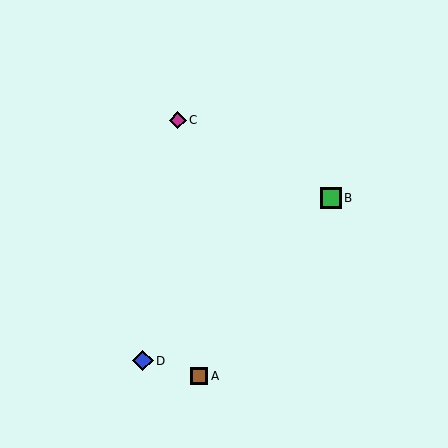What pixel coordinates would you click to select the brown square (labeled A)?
Click at (199, 376) to select the brown square A.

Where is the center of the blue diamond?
The center of the blue diamond is at (143, 361).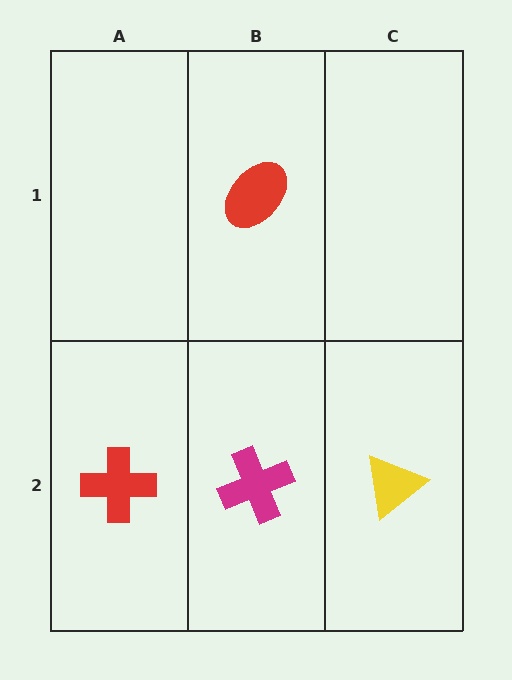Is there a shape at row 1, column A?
No, that cell is empty.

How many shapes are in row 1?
1 shape.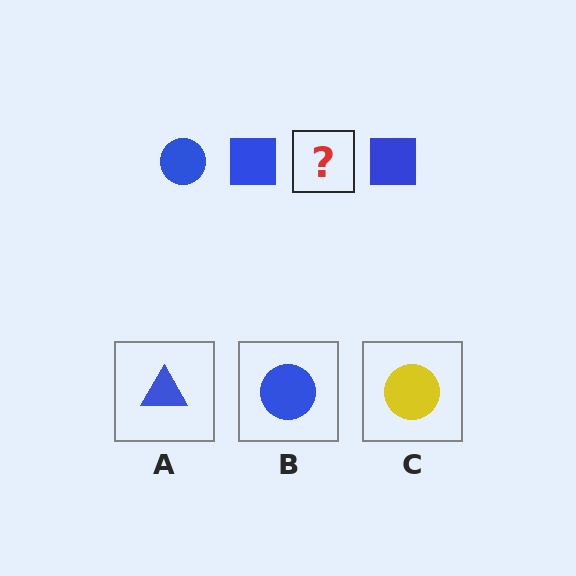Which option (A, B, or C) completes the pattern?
B.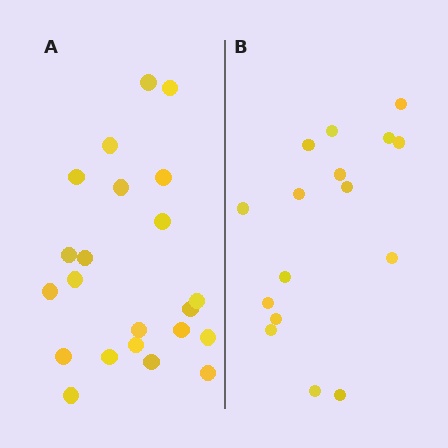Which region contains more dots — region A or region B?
Region A (the left region) has more dots.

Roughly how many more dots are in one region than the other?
Region A has about 6 more dots than region B.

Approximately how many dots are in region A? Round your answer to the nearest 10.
About 20 dots. (The exact count is 22, which rounds to 20.)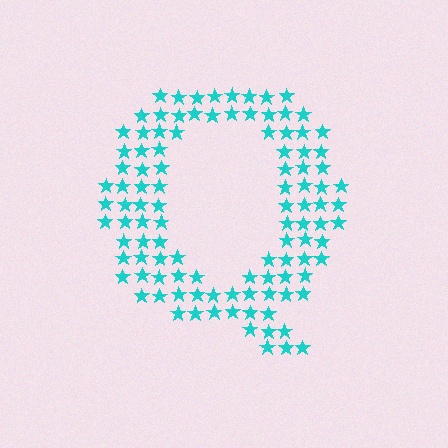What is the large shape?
The large shape is the letter Q.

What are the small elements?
The small elements are stars.